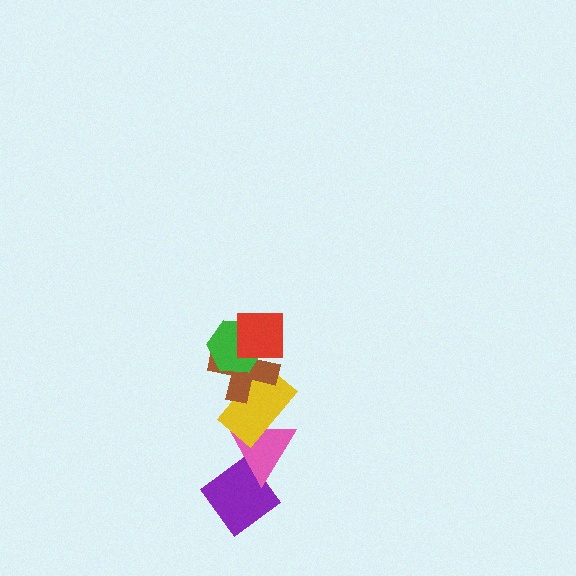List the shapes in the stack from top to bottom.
From top to bottom: the red square, the green hexagon, the brown cross, the yellow rectangle, the pink triangle, the purple diamond.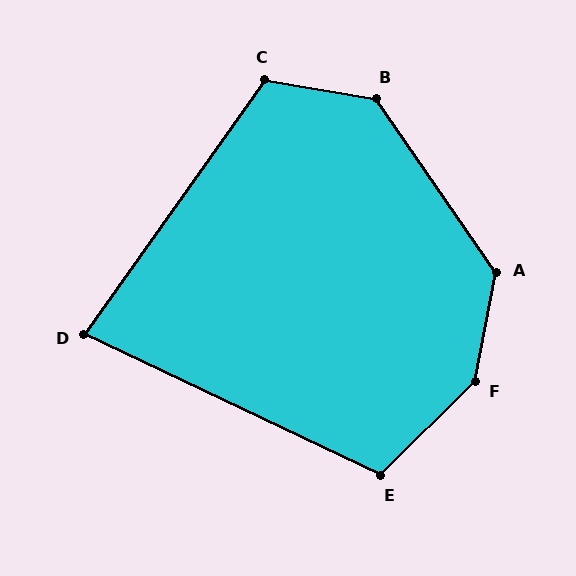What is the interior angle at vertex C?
Approximately 116 degrees (obtuse).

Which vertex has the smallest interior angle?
D, at approximately 80 degrees.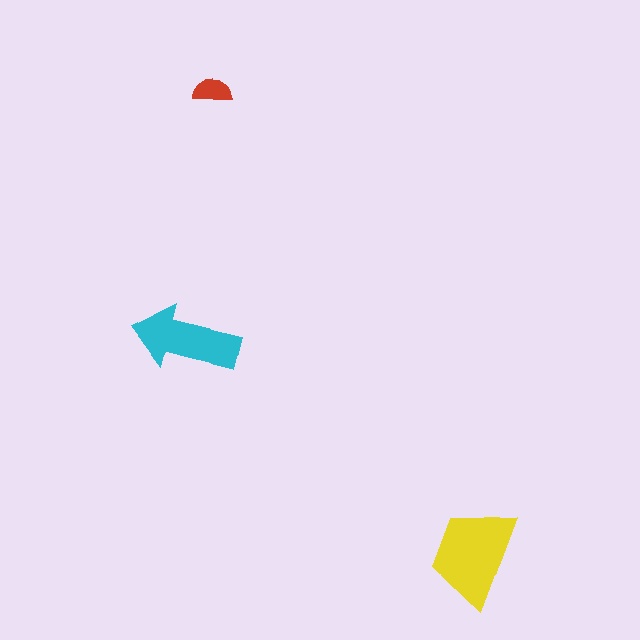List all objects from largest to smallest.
The yellow trapezoid, the cyan arrow, the red semicircle.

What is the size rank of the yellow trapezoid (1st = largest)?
1st.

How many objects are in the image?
There are 3 objects in the image.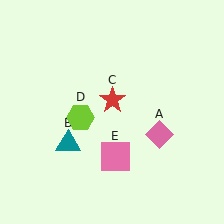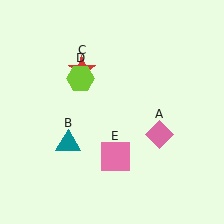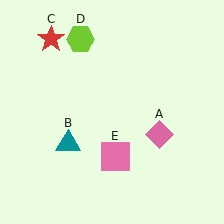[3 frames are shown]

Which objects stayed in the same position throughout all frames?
Pink diamond (object A) and teal triangle (object B) and pink square (object E) remained stationary.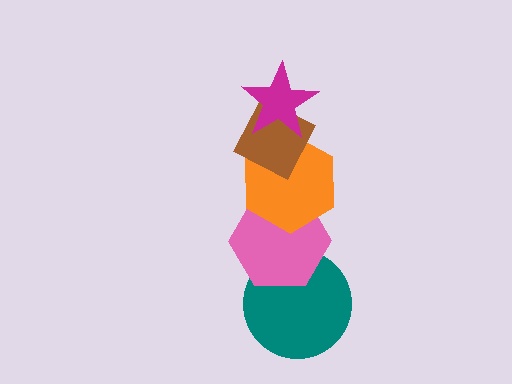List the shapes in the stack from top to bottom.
From top to bottom: the magenta star, the brown diamond, the orange hexagon, the pink hexagon, the teal circle.